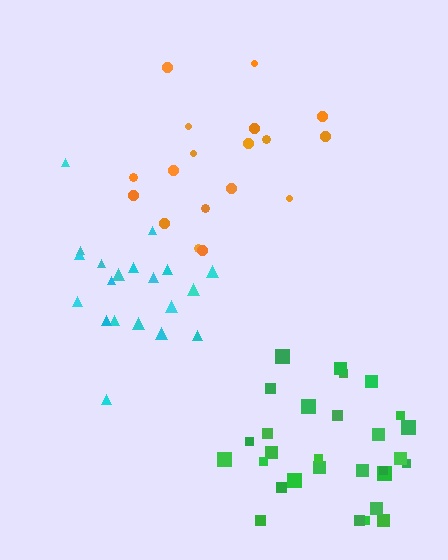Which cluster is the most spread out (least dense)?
Orange.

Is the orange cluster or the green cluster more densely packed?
Green.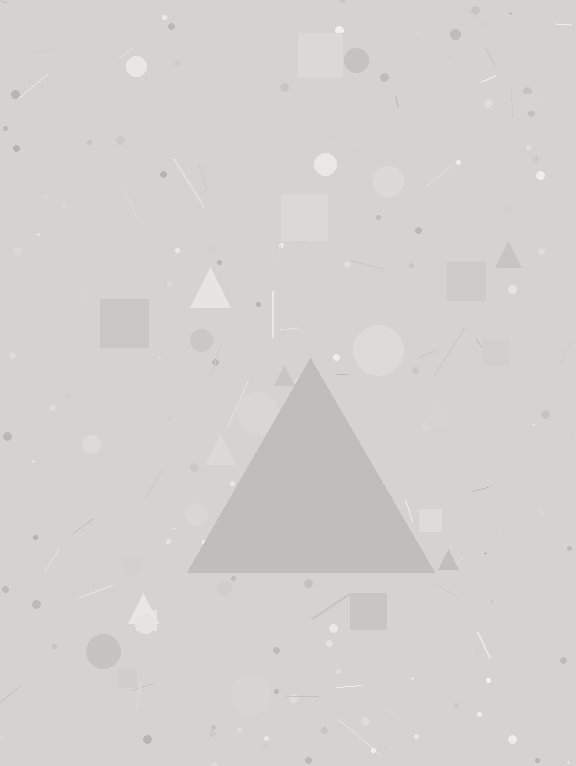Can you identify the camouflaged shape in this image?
The camouflaged shape is a triangle.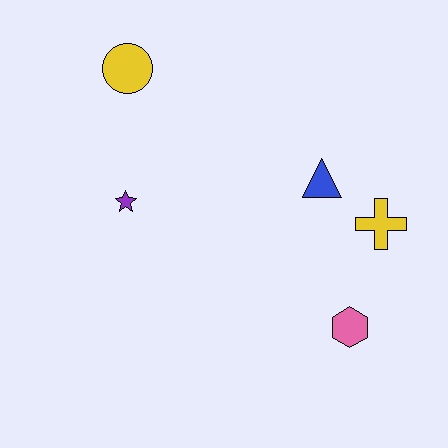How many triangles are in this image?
There is 1 triangle.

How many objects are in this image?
There are 5 objects.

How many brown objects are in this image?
There are no brown objects.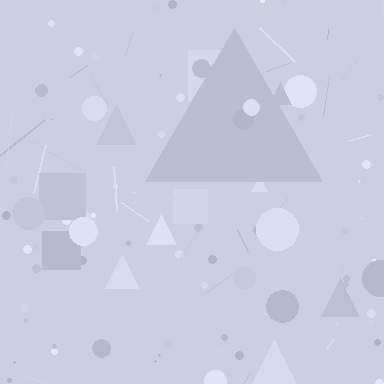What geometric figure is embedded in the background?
A triangle is embedded in the background.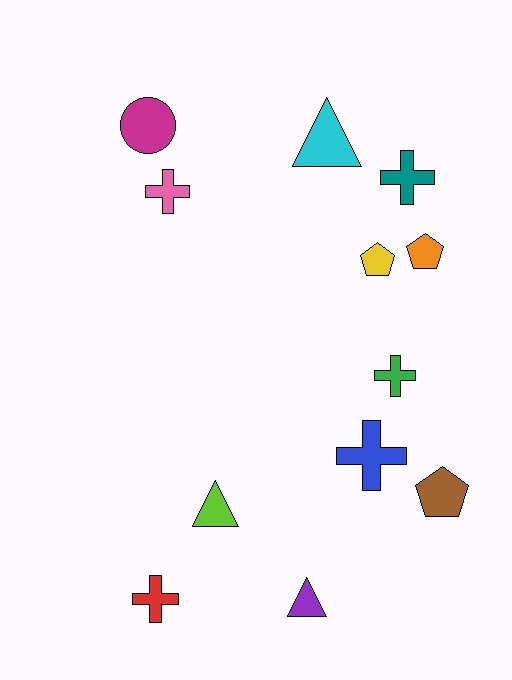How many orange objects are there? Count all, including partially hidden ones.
There is 1 orange object.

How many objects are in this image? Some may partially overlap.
There are 12 objects.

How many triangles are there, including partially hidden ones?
There are 3 triangles.